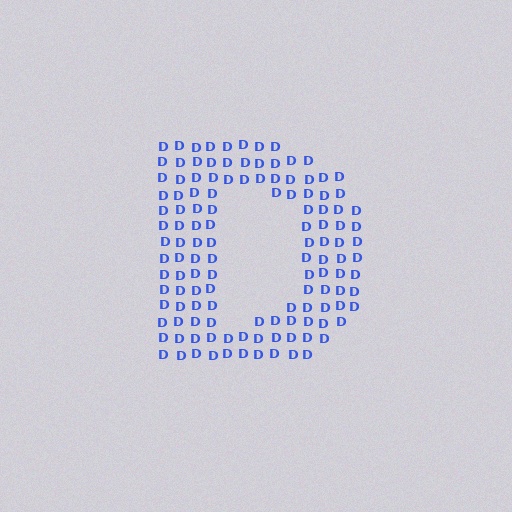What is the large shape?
The large shape is the letter D.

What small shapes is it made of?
It is made of small letter D's.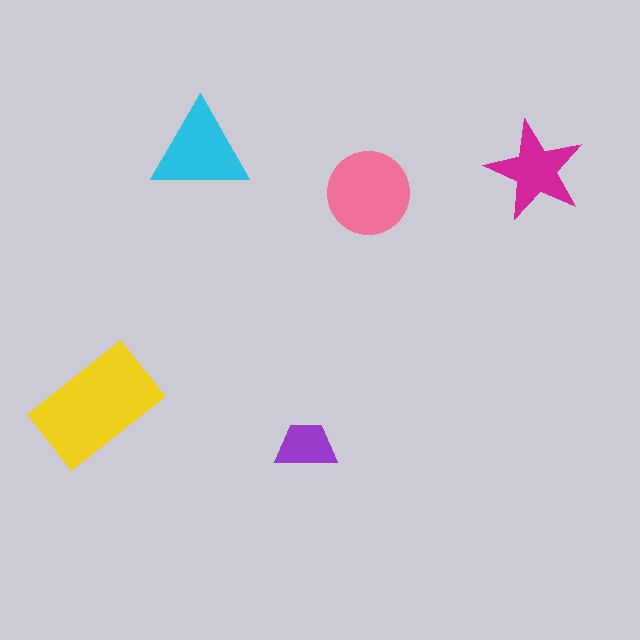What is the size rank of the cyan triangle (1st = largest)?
3rd.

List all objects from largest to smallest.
The yellow rectangle, the pink circle, the cyan triangle, the magenta star, the purple trapezoid.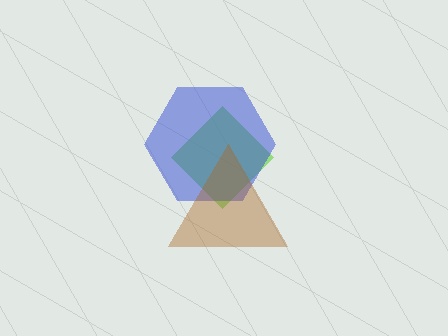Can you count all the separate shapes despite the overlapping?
Yes, there are 3 separate shapes.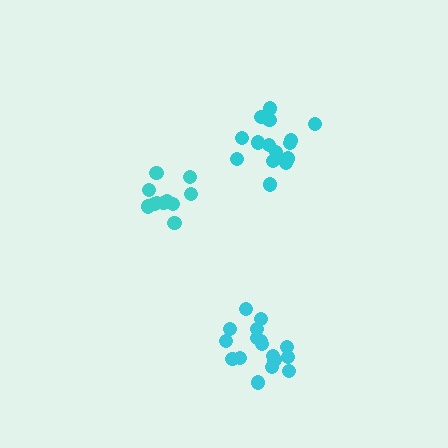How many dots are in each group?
Group 1: 12 dots, Group 2: 17 dots, Group 3: 17 dots (46 total).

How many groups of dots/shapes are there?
There are 3 groups.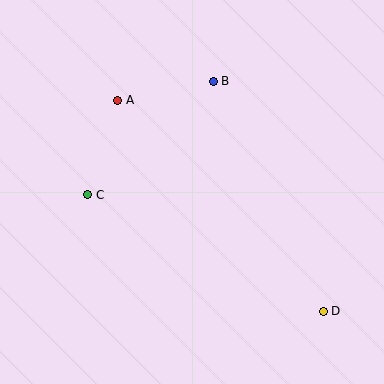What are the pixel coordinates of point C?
Point C is at (88, 195).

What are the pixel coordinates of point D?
Point D is at (323, 311).